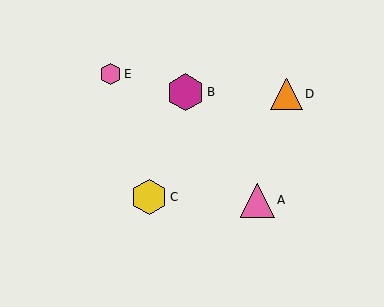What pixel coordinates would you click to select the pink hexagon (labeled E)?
Click at (110, 74) to select the pink hexagon E.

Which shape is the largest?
The magenta hexagon (labeled B) is the largest.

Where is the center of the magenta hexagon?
The center of the magenta hexagon is at (185, 92).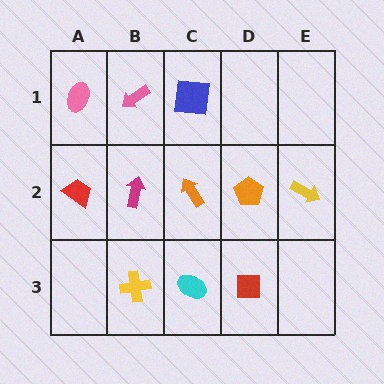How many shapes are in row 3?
3 shapes.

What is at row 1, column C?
A blue square.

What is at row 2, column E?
A yellow arrow.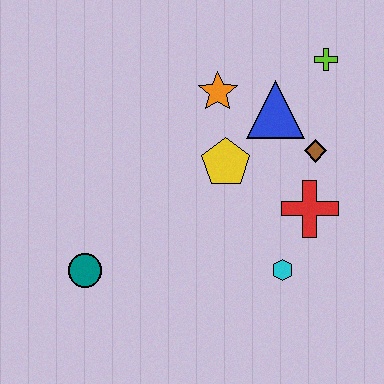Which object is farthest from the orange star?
The teal circle is farthest from the orange star.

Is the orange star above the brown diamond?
Yes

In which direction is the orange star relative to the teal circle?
The orange star is above the teal circle.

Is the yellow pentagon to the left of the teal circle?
No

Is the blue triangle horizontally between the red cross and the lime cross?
No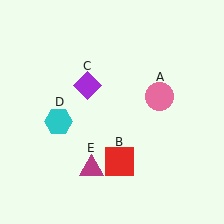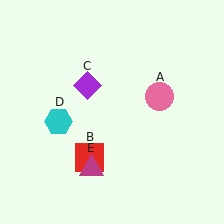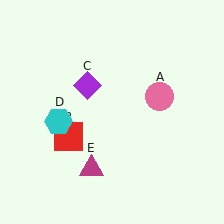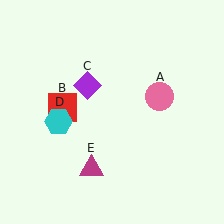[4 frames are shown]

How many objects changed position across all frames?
1 object changed position: red square (object B).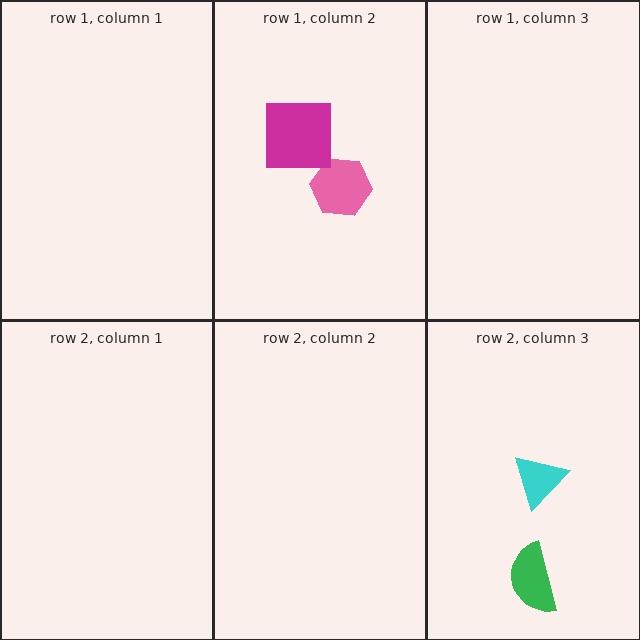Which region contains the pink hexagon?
The row 1, column 2 region.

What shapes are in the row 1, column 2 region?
The pink hexagon, the magenta square.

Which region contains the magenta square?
The row 1, column 2 region.